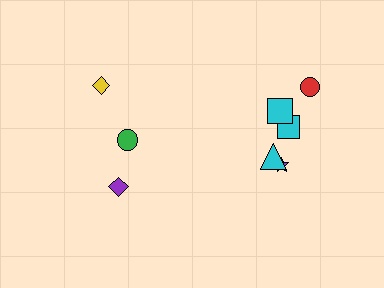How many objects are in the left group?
There are 3 objects.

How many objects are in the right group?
There are 6 objects.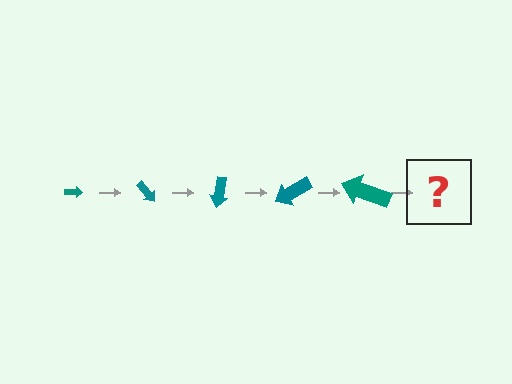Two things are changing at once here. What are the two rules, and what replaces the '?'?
The two rules are that the arrow grows larger each step and it rotates 50 degrees each step. The '?' should be an arrow, larger than the previous one and rotated 250 degrees from the start.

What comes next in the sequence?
The next element should be an arrow, larger than the previous one and rotated 250 degrees from the start.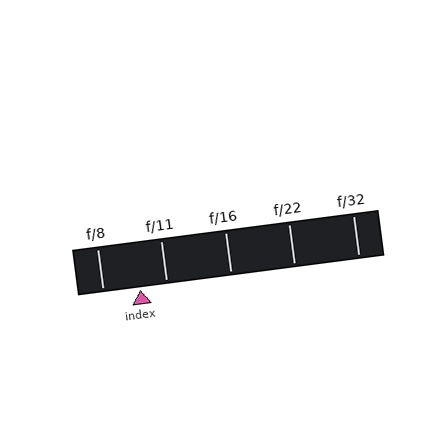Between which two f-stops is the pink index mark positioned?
The index mark is between f/8 and f/11.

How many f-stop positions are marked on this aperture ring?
There are 5 f-stop positions marked.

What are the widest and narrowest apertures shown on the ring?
The widest aperture shown is f/8 and the narrowest is f/32.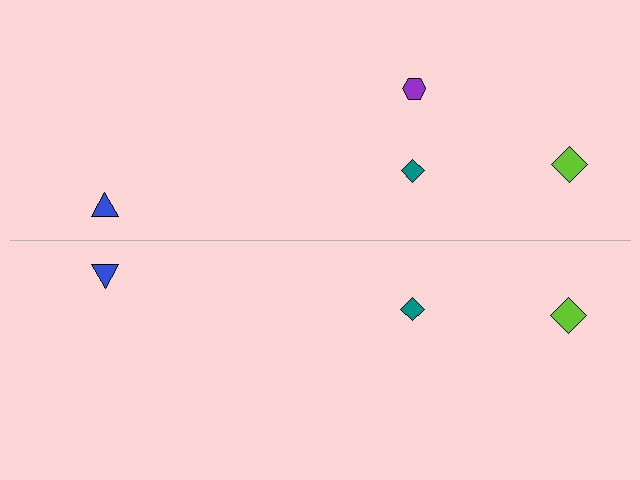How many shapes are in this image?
There are 7 shapes in this image.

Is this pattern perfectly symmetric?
No, the pattern is not perfectly symmetric. A purple hexagon is missing from the bottom side.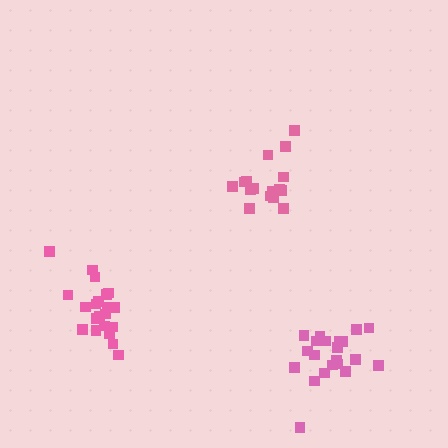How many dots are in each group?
Group 1: 16 dots, Group 2: 21 dots, Group 3: 21 dots (58 total).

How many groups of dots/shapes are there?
There are 3 groups.